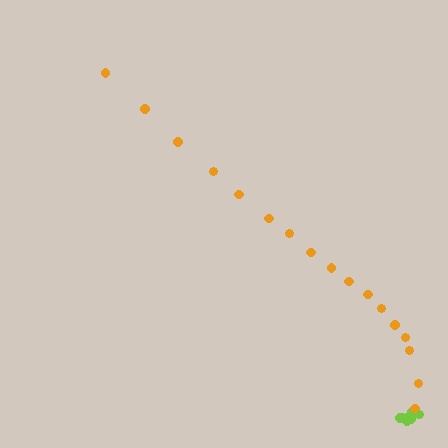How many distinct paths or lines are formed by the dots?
There are 2 distinct paths.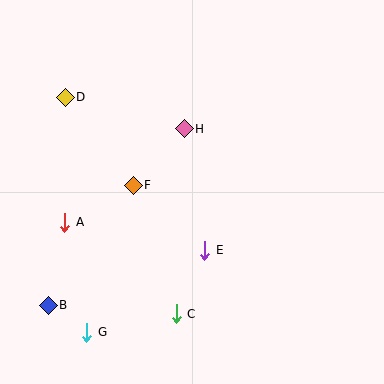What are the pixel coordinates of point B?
Point B is at (48, 305).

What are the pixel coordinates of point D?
Point D is at (65, 97).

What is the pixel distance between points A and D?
The distance between A and D is 125 pixels.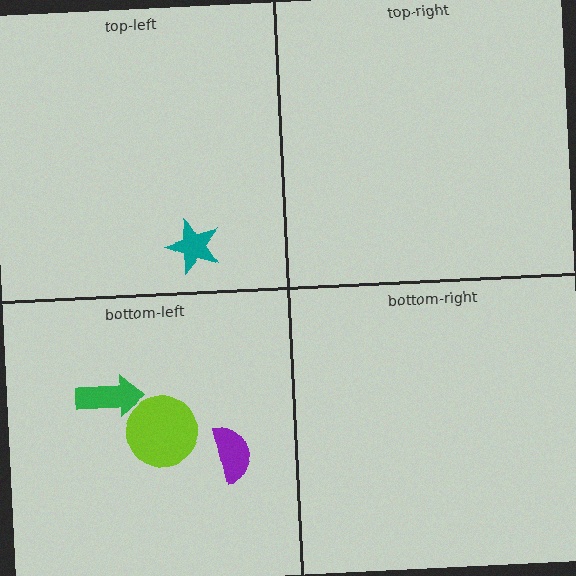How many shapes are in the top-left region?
1.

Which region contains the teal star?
The top-left region.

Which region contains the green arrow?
The bottom-left region.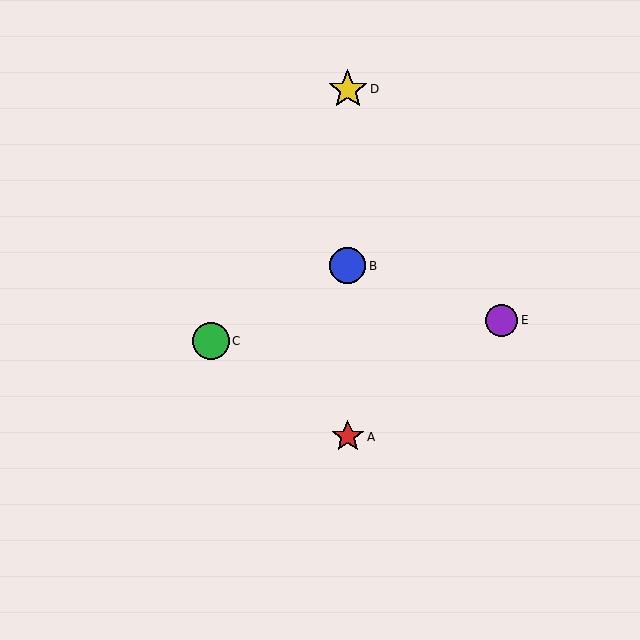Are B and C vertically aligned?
No, B is at x≈348 and C is at x≈211.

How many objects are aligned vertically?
3 objects (A, B, D) are aligned vertically.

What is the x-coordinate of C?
Object C is at x≈211.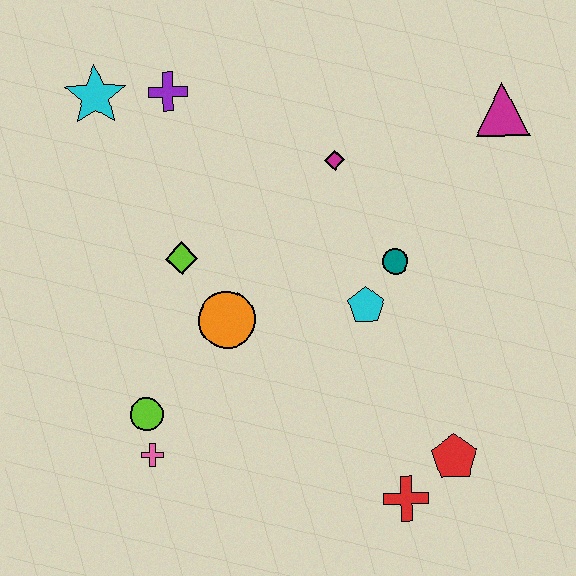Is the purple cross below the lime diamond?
No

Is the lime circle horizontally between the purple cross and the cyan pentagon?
No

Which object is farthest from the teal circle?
The cyan star is farthest from the teal circle.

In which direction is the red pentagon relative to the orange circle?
The red pentagon is to the right of the orange circle.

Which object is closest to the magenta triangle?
The magenta diamond is closest to the magenta triangle.